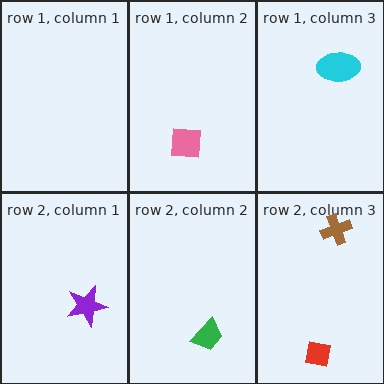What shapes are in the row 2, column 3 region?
The red square, the brown cross.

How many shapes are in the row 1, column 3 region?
1.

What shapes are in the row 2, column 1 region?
The purple star.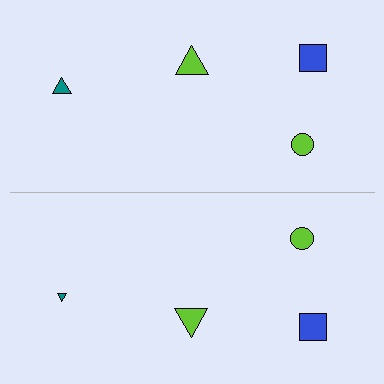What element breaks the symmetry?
The teal triangle on the bottom side has a different size than its mirror counterpart.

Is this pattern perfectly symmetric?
No, the pattern is not perfectly symmetric. The teal triangle on the bottom side has a different size than its mirror counterpart.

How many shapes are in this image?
There are 8 shapes in this image.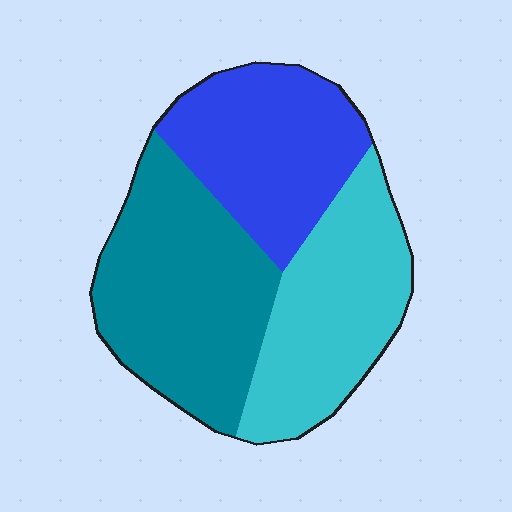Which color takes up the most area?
Teal, at roughly 40%.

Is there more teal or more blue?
Teal.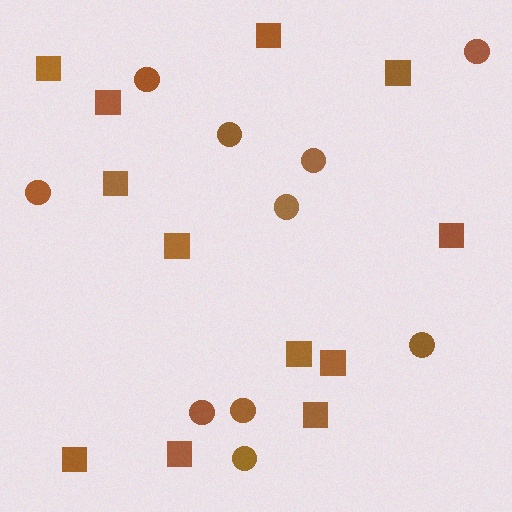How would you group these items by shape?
There are 2 groups: one group of squares (12) and one group of circles (10).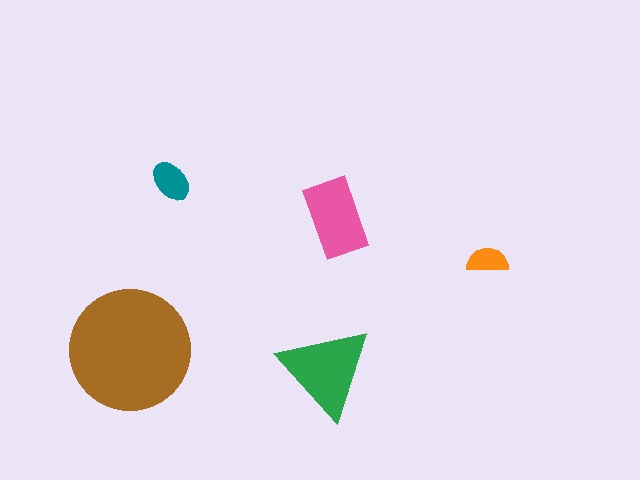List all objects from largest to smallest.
The brown circle, the green triangle, the pink rectangle, the teal ellipse, the orange semicircle.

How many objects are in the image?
There are 5 objects in the image.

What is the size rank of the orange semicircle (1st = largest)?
5th.